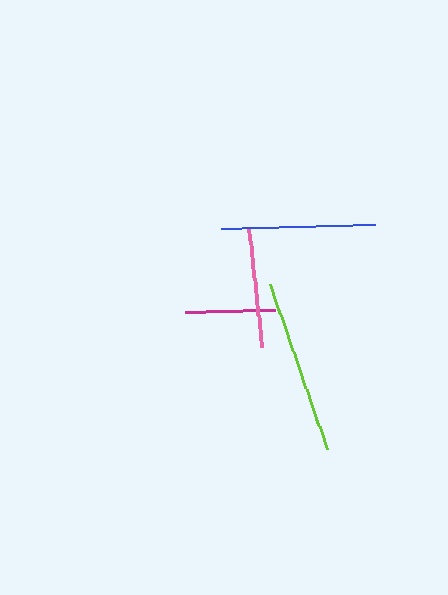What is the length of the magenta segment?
The magenta segment is approximately 90 pixels long.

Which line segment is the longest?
The lime line is the longest at approximately 175 pixels.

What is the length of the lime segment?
The lime segment is approximately 175 pixels long.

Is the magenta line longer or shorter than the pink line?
The pink line is longer than the magenta line.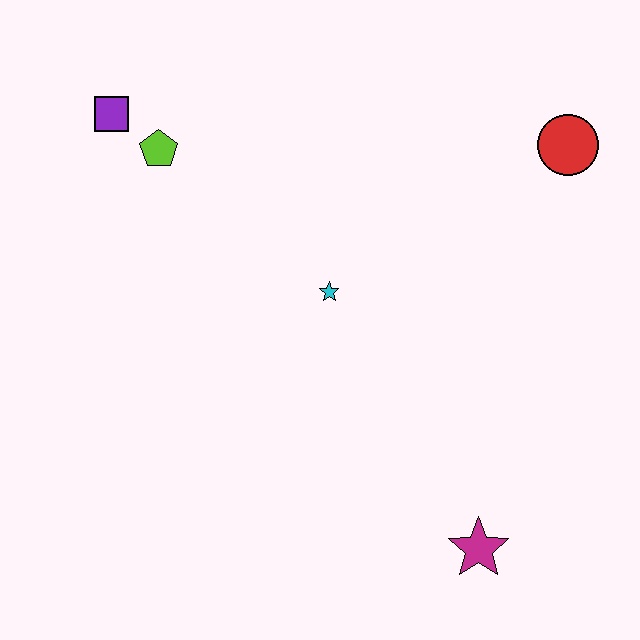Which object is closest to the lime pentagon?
The purple square is closest to the lime pentagon.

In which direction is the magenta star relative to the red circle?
The magenta star is below the red circle.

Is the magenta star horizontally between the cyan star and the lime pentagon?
No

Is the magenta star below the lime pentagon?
Yes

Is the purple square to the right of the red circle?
No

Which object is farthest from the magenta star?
The purple square is farthest from the magenta star.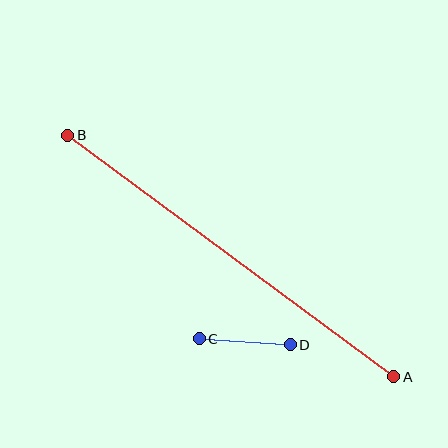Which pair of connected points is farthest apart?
Points A and B are farthest apart.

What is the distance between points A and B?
The distance is approximately 406 pixels.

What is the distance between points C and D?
The distance is approximately 91 pixels.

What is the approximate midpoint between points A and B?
The midpoint is at approximately (231, 256) pixels.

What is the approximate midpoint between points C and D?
The midpoint is at approximately (245, 342) pixels.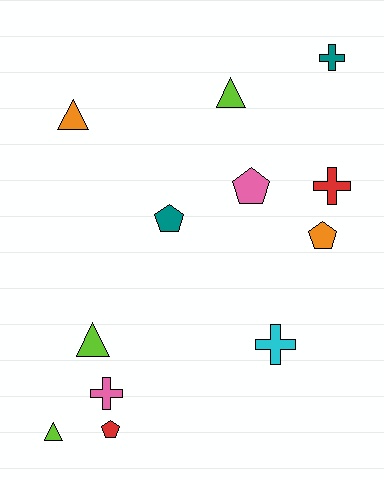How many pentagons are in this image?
There are 4 pentagons.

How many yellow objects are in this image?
There are no yellow objects.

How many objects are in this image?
There are 12 objects.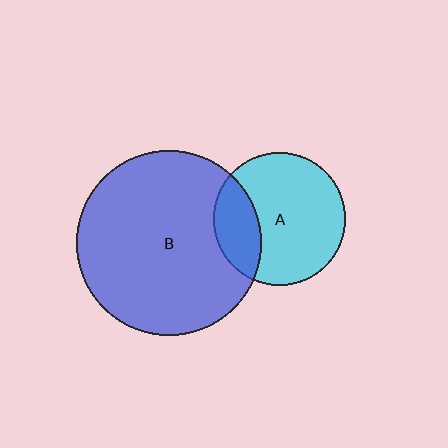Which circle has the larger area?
Circle B (blue).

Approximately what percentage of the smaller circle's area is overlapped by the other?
Approximately 25%.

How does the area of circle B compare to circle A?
Approximately 1.9 times.